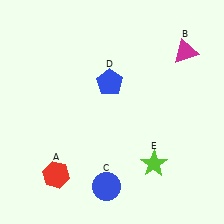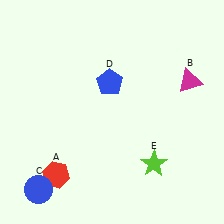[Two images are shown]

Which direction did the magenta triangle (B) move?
The magenta triangle (B) moved down.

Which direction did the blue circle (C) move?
The blue circle (C) moved left.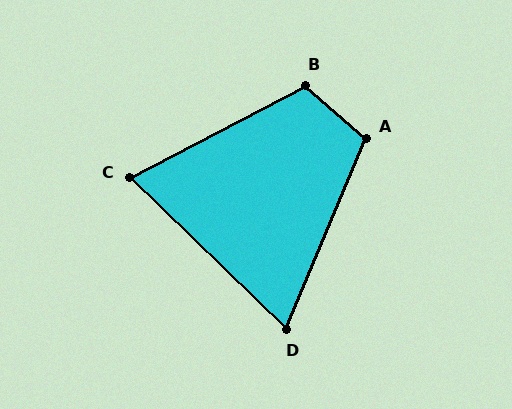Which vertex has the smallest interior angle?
D, at approximately 69 degrees.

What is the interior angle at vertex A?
Approximately 108 degrees (obtuse).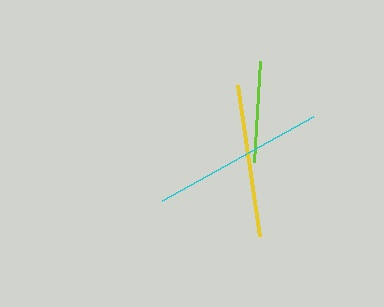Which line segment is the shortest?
The lime line is the shortest at approximately 101 pixels.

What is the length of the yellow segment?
The yellow segment is approximately 153 pixels long.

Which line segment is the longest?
The cyan line is the longest at approximately 173 pixels.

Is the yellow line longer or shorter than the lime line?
The yellow line is longer than the lime line.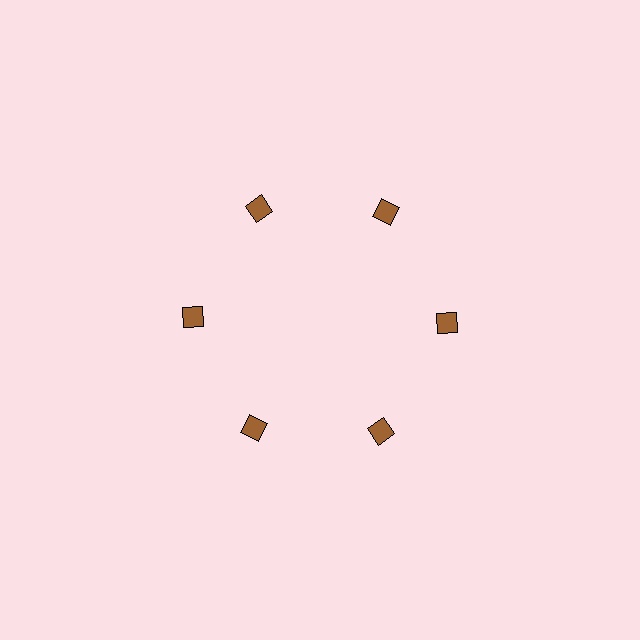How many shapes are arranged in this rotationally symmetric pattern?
There are 6 shapes, arranged in 6 groups of 1.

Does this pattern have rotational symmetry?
Yes, this pattern has 6-fold rotational symmetry. It looks the same after rotating 60 degrees around the center.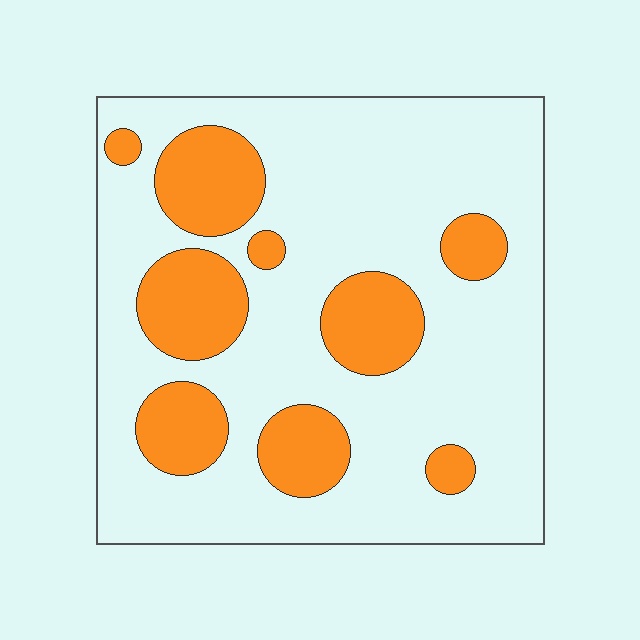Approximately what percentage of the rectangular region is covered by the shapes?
Approximately 25%.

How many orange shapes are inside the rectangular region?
9.